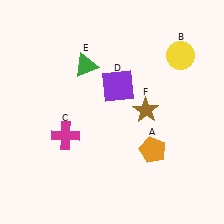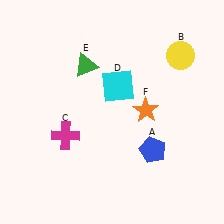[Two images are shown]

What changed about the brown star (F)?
In Image 1, F is brown. In Image 2, it changed to orange.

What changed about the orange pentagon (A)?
In Image 1, A is orange. In Image 2, it changed to blue.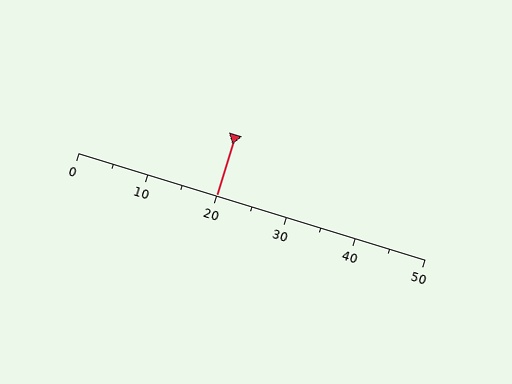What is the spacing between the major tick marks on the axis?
The major ticks are spaced 10 apart.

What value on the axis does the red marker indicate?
The marker indicates approximately 20.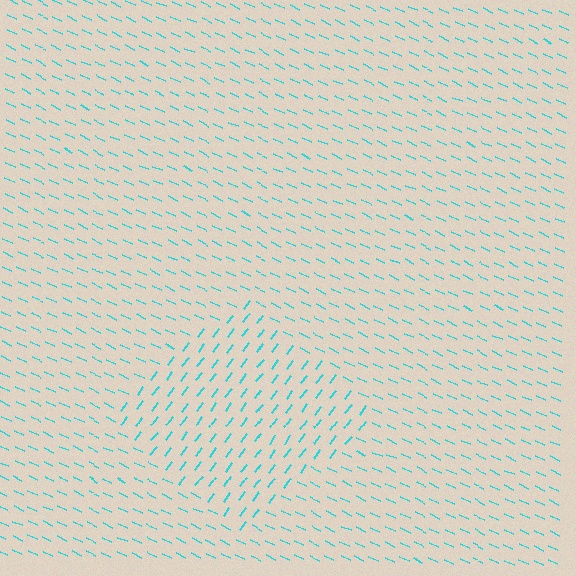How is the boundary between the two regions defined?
The boundary is defined purely by a change in line orientation (approximately 78 degrees difference). All lines are the same color and thickness.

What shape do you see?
I see a diamond.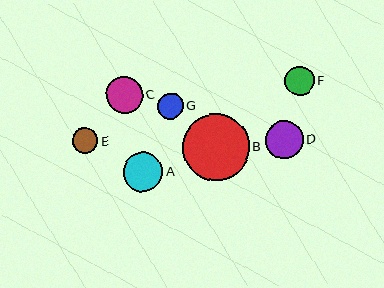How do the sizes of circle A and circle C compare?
Circle A and circle C are approximately the same size.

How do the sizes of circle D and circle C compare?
Circle D and circle C are approximately the same size.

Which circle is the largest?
Circle B is the largest with a size of approximately 67 pixels.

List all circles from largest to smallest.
From largest to smallest: B, A, D, C, F, G, E.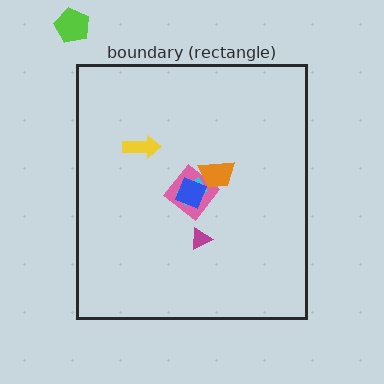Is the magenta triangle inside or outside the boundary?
Inside.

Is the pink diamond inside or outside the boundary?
Inside.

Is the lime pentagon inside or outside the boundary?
Outside.